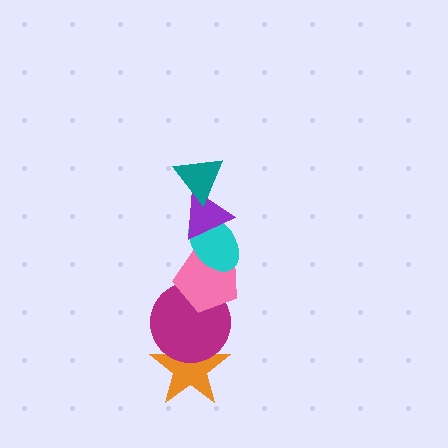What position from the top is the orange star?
The orange star is 6th from the top.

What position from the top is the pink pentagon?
The pink pentagon is 4th from the top.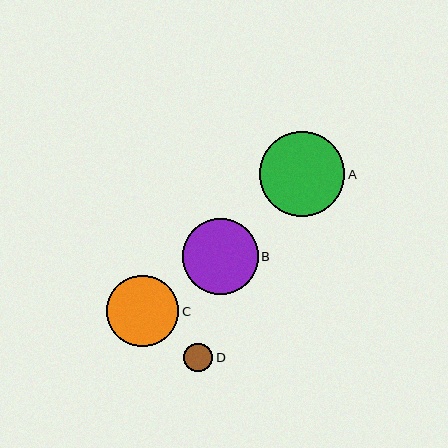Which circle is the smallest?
Circle D is the smallest with a size of approximately 29 pixels.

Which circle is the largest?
Circle A is the largest with a size of approximately 85 pixels.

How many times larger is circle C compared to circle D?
Circle C is approximately 2.5 times the size of circle D.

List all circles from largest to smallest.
From largest to smallest: A, B, C, D.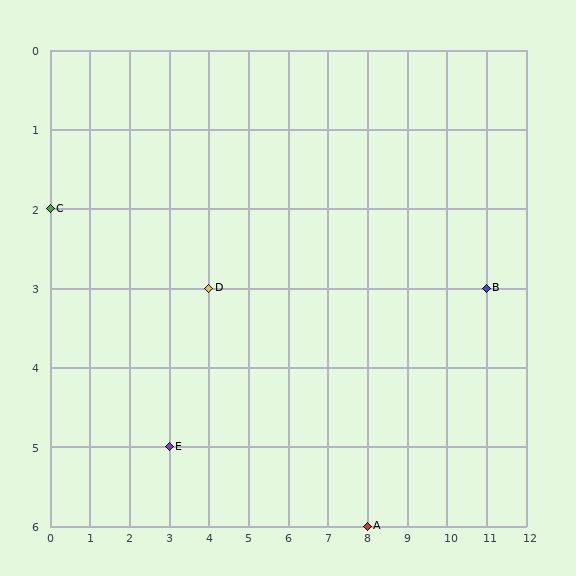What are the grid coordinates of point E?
Point E is at grid coordinates (3, 5).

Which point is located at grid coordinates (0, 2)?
Point C is at (0, 2).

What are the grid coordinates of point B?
Point B is at grid coordinates (11, 3).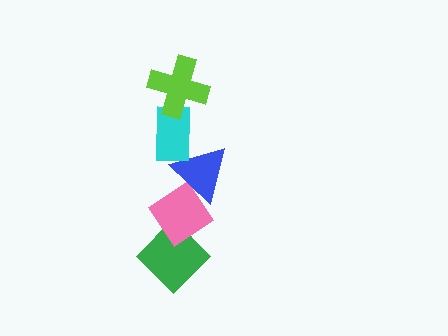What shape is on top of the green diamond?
The pink diamond is on top of the green diamond.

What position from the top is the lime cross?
The lime cross is 1st from the top.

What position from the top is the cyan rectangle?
The cyan rectangle is 2nd from the top.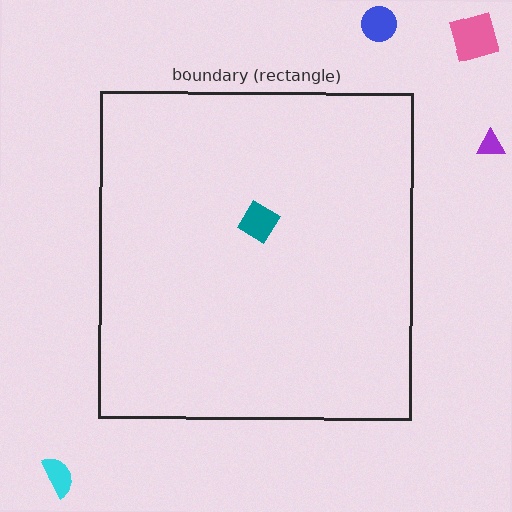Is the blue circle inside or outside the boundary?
Outside.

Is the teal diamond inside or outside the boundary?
Inside.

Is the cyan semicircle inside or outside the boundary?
Outside.